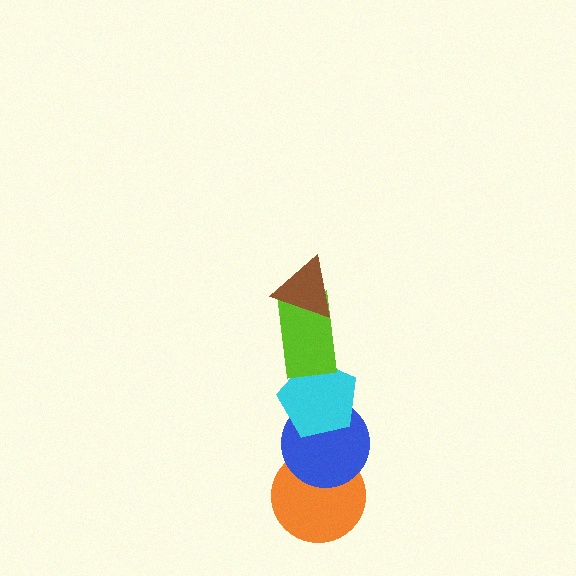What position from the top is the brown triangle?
The brown triangle is 1st from the top.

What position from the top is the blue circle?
The blue circle is 4th from the top.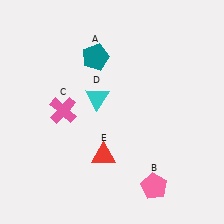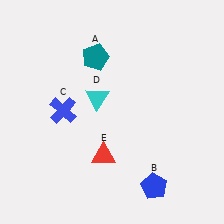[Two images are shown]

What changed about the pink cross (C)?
In Image 1, C is pink. In Image 2, it changed to blue.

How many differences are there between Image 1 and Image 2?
There are 2 differences between the two images.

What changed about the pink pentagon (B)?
In Image 1, B is pink. In Image 2, it changed to blue.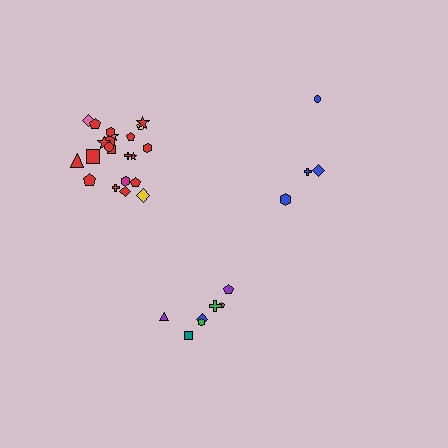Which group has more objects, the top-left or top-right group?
The top-left group.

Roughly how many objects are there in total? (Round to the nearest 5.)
Roughly 35 objects in total.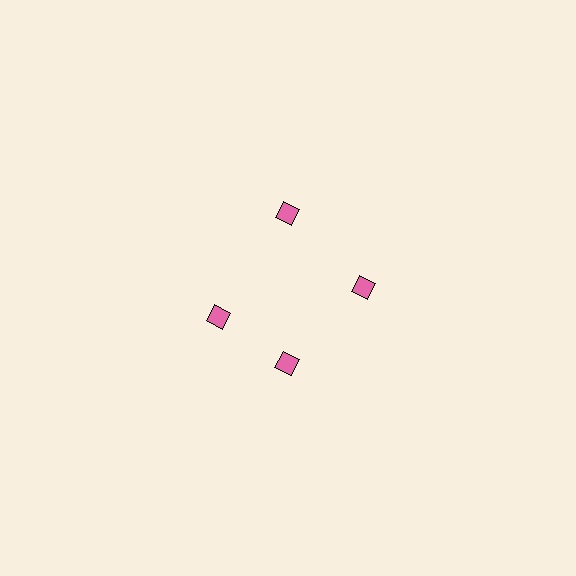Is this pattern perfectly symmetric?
No. The 4 pink squares are arranged in a ring, but one element near the 9 o'clock position is rotated out of alignment along the ring, breaking the 4-fold rotational symmetry.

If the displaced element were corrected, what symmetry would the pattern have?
It would have 4-fold rotational symmetry — the pattern would map onto itself every 90 degrees.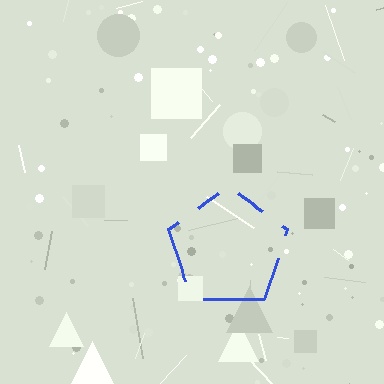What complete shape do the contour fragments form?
The contour fragments form a pentagon.